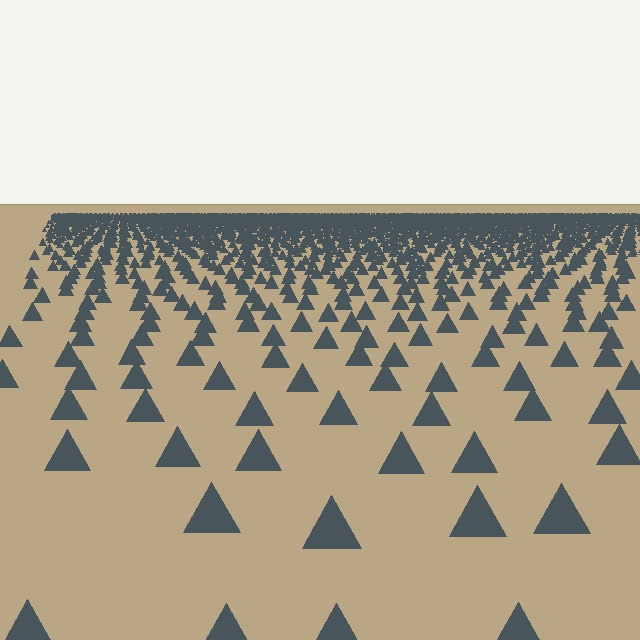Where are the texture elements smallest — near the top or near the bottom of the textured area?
Near the top.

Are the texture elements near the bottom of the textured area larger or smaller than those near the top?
Larger. Near the bottom, elements are closer to the viewer and appear at a bigger on-screen size.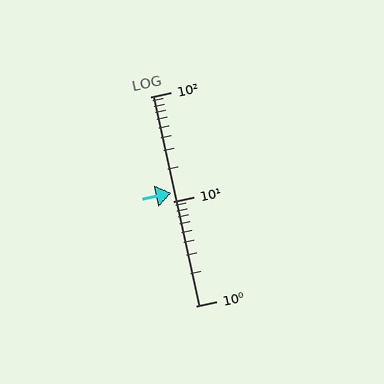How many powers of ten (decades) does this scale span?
The scale spans 2 decades, from 1 to 100.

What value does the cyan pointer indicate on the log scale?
The pointer indicates approximately 12.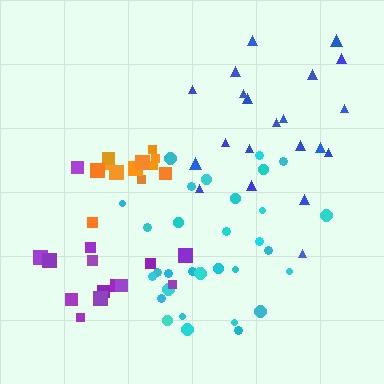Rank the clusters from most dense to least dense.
orange, cyan, purple, blue.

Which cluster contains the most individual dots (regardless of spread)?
Cyan (31).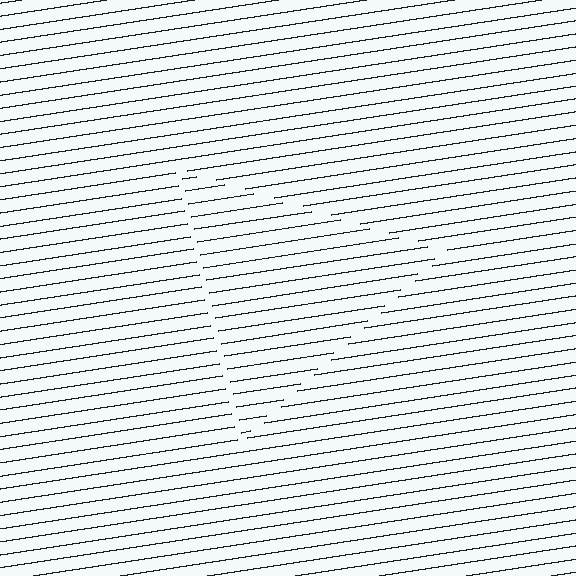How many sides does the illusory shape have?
3 sides — the line-ends trace a triangle.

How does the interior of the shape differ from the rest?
The interior of the shape contains the same grating, shifted by half a period — the contour is defined by the phase discontinuity where line-ends from the inner and outer gratings abut.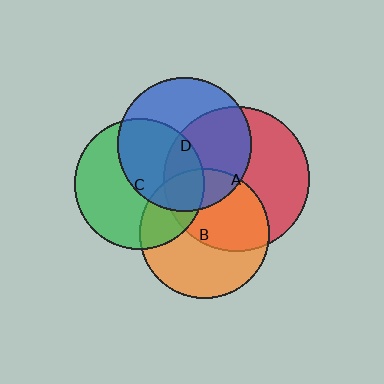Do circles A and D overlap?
Yes.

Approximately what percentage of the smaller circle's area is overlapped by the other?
Approximately 50%.